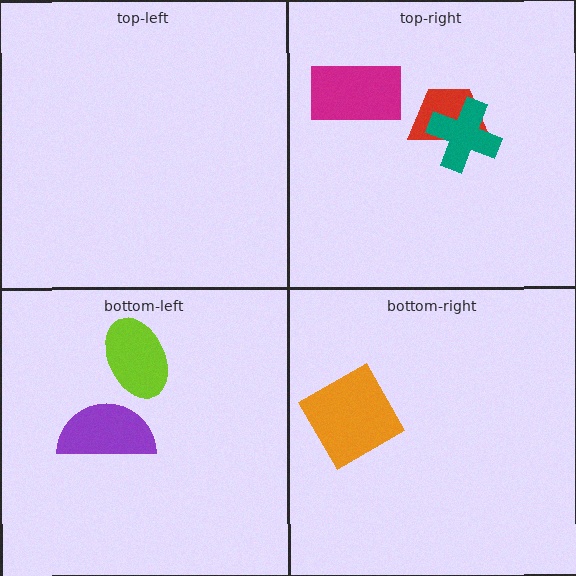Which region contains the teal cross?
The top-right region.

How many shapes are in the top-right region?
3.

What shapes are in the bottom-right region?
The orange diamond.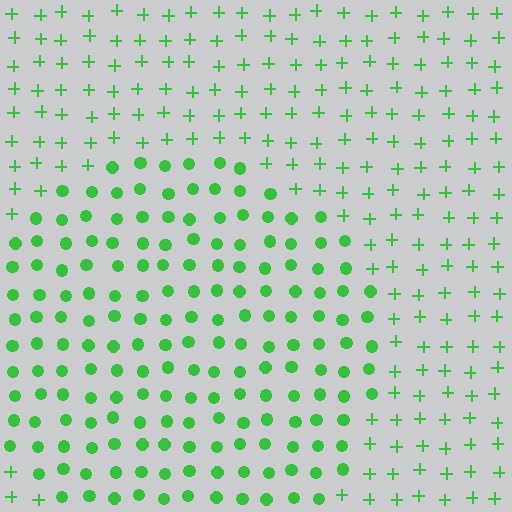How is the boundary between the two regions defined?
The boundary is defined by a change in element shape: circles inside vs. plus signs outside. All elements share the same color and spacing.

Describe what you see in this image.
The image is filled with small green elements arranged in a uniform grid. A circle-shaped region contains circles, while the surrounding area contains plus signs. The boundary is defined purely by the change in element shape.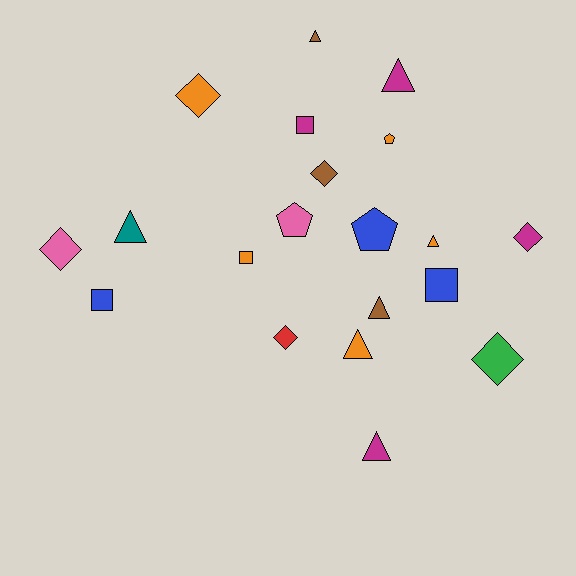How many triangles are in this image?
There are 7 triangles.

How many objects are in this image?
There are 20 objects.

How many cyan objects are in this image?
There are no cyan objects.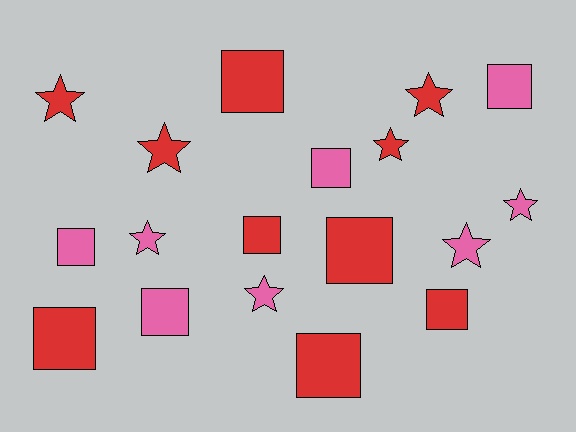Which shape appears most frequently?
Square, with 10 objects.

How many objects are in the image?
There are 18 objects.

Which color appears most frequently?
Red, with 10 objects.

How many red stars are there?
There are 4 red stars.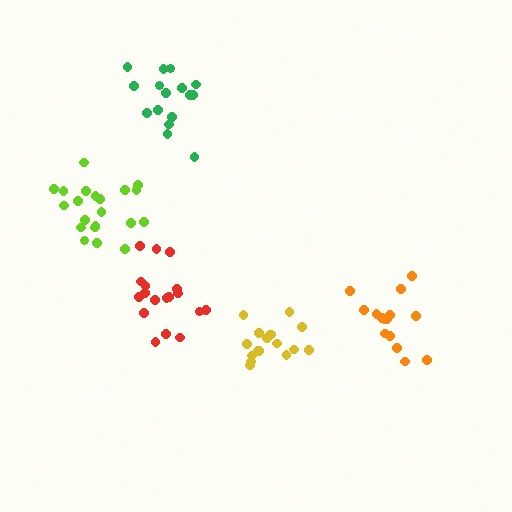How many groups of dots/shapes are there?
There are 5 groups.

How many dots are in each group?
Group 1: 17 dots, Group 2: 21 dots, Group 3: 15 dots, Group 4: 18 dots, Group 5: 16 dots (87 total).